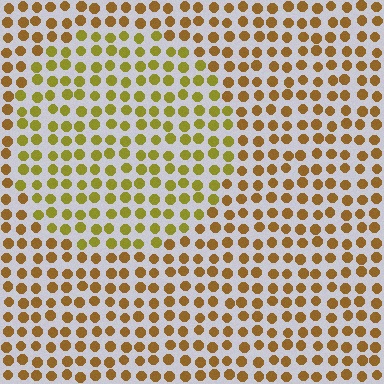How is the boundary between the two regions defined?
The boundary is defined purely by a slight shift in hue (about 28 degrees). Spacing, size, and orientation are identical on both sides.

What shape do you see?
I see a circle.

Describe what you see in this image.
The image is filled with small brown elements in a uniform arrangement. A circle-shaped region is visible where the elements are tinted to a slightly different hue, forming a subtle color boundary.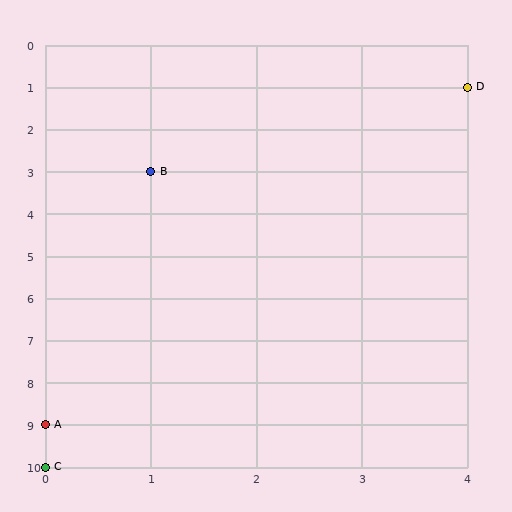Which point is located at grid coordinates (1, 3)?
Point B is at (1, 3).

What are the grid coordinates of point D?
Point D is at grid coordinates (4, 1).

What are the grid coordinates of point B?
Point B is at grid coordinates (1, 3).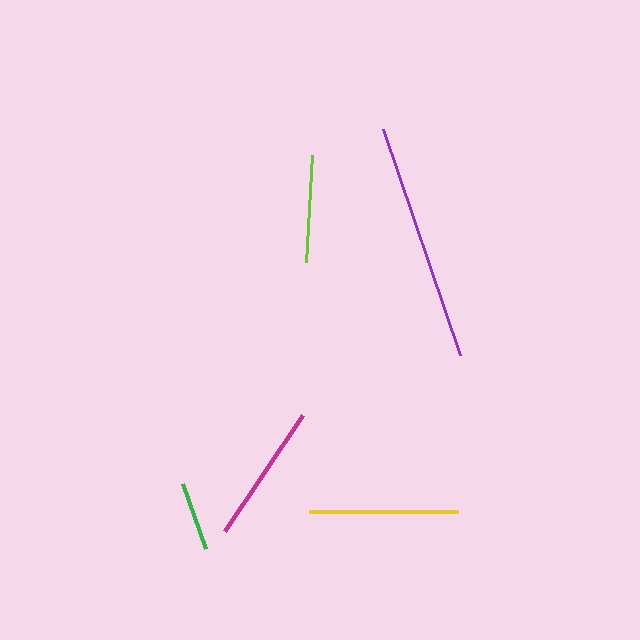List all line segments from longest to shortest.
From longest to shortest: purple, yellow, magenta, lime, green.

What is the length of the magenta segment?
The magenta segment is approximately 140 pixels long.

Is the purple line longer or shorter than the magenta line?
The purple line is longer than the magenta line.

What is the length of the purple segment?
The purple segment is approximately 239 pixels long.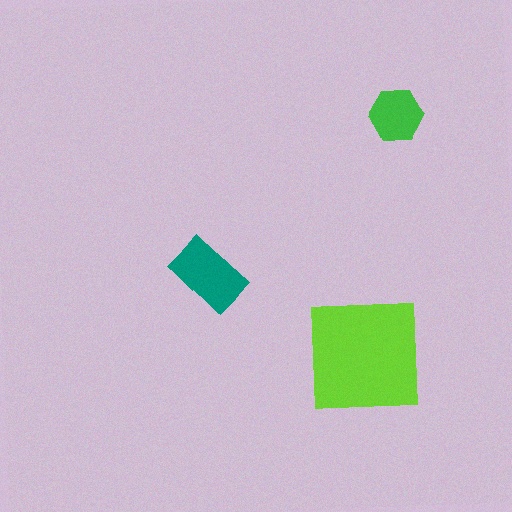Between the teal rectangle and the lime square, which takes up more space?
The lime square.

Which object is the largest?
The lime square.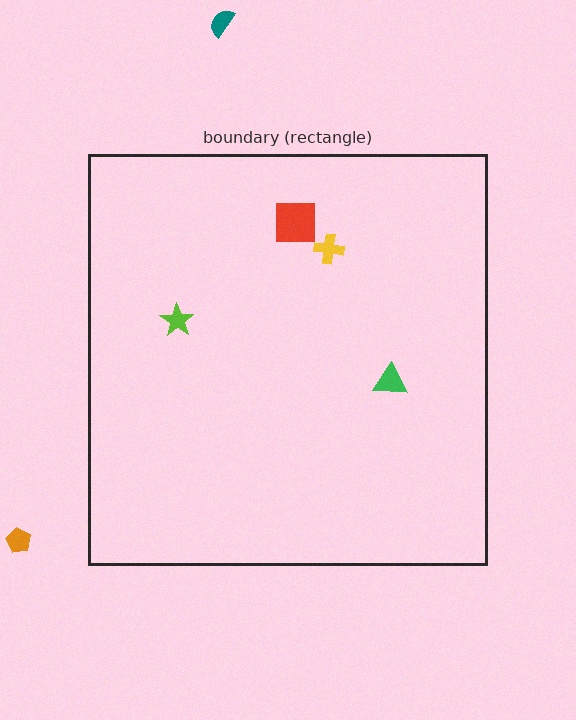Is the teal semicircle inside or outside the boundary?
Outside.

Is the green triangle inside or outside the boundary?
Inside.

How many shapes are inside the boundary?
4 inside, 2 outside.